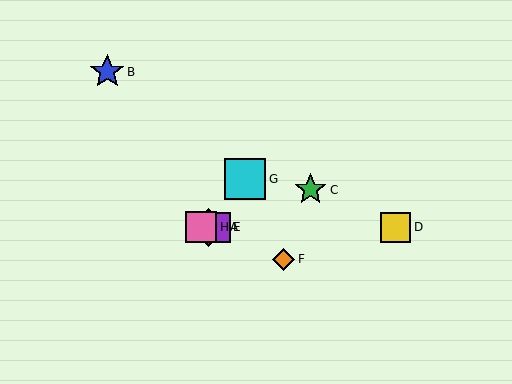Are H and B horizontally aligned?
No, H is at y≈227 and B is at y≈72.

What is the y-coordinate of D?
Object D is at y≈227.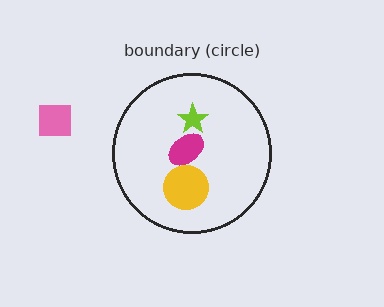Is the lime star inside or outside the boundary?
Inside.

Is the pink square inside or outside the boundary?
Outside.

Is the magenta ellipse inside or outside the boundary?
Inside.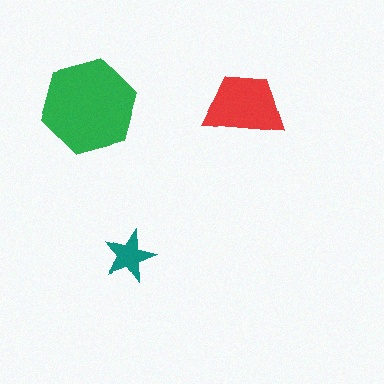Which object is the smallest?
The teal star.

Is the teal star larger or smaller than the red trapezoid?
Smaller.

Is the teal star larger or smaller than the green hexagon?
Smaller.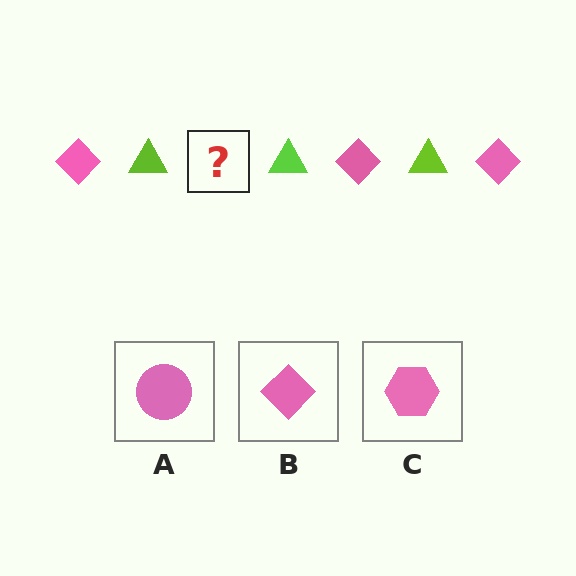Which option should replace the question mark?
Option B.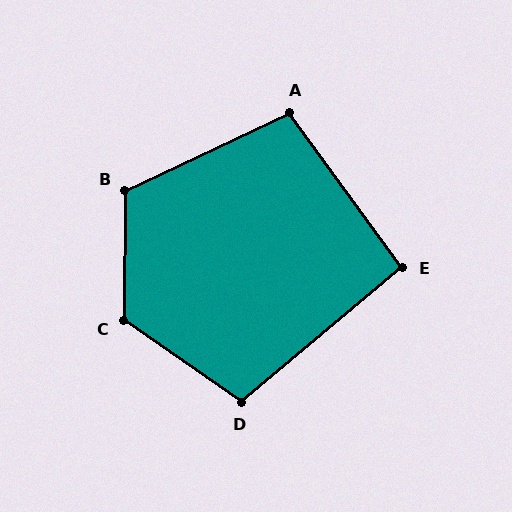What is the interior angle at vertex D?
Approximately 105 degrees (obtuse).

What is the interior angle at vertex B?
Approximately 115 degrees (obtuse).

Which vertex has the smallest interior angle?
E, at approximately 94 degrees.